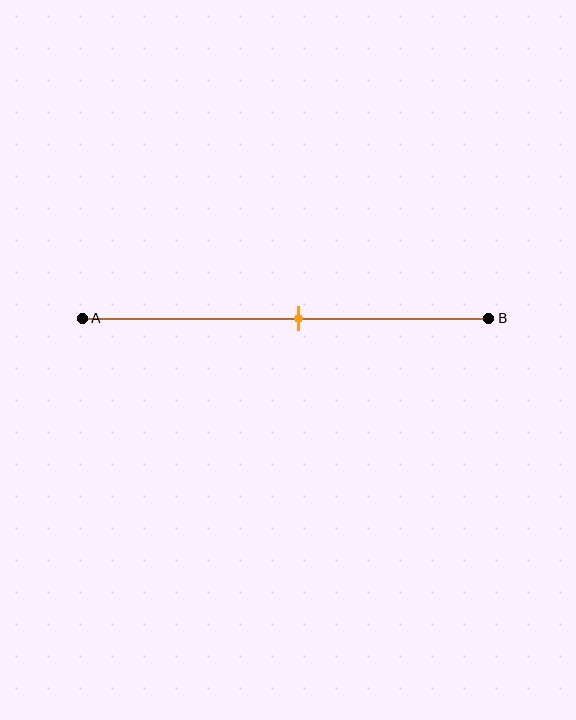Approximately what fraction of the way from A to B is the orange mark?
The orange mark is approximately 55% of the way from A to B.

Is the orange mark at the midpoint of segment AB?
No, the mark is at about 55% from A, not at the 50% midpoint.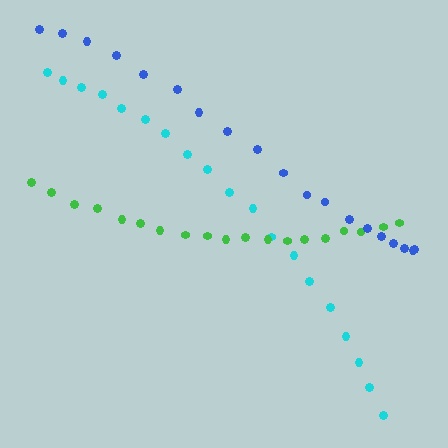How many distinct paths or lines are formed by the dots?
There are 3 distinct paths.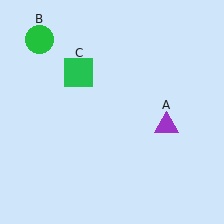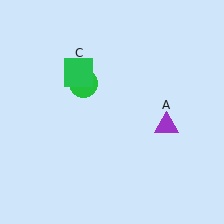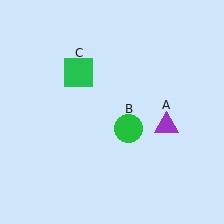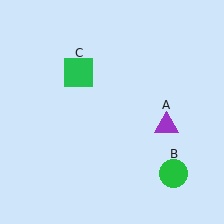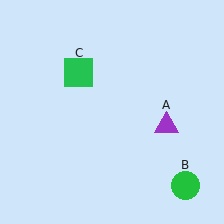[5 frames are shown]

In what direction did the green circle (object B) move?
The green circle (object B) moved down and to the right.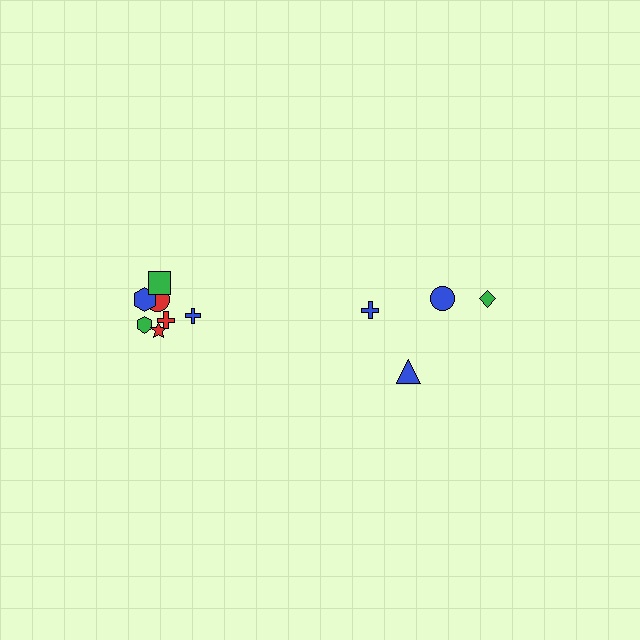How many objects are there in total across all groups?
There are 11 objects.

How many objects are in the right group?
There are 4 objects.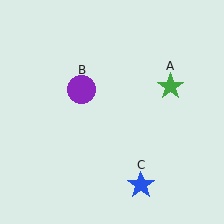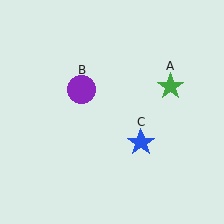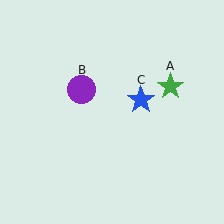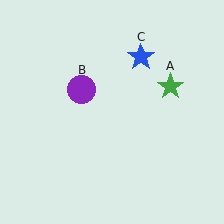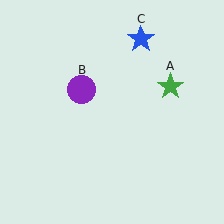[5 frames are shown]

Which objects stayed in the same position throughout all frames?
Green star (object A) and purple circle (object B) remained stationary.